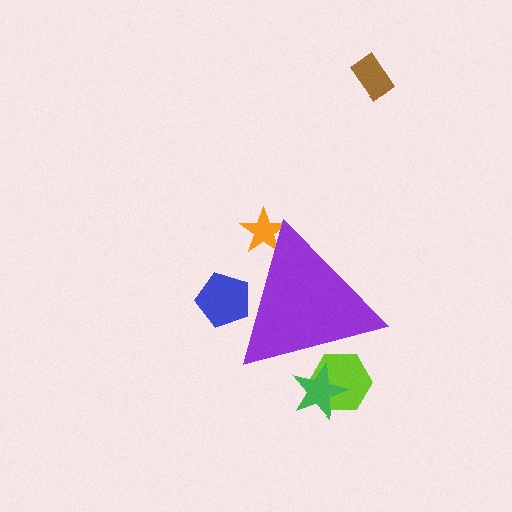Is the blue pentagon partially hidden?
Yes, the blue pentagon is partially hidden behind the purple triangle.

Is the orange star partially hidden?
Yes, the orange star is partially hidden behind the purple triangle.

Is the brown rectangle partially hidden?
No, the brown rectangle is fully visible.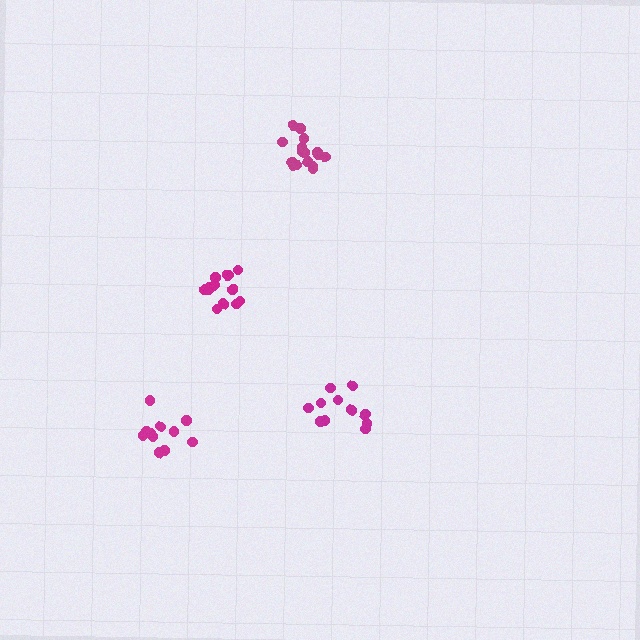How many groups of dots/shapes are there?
There are 4 groups.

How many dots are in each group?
Group 1: 13 dots, Group 2: 11 dots, Group 3: 16 dots, Group 4: 11 dots (51 total).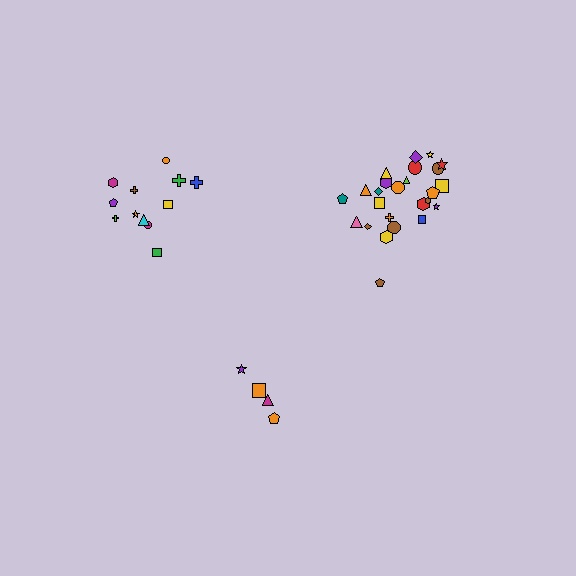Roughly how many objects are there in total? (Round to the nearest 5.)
Roughly 40 objects in total.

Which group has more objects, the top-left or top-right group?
The top-right group.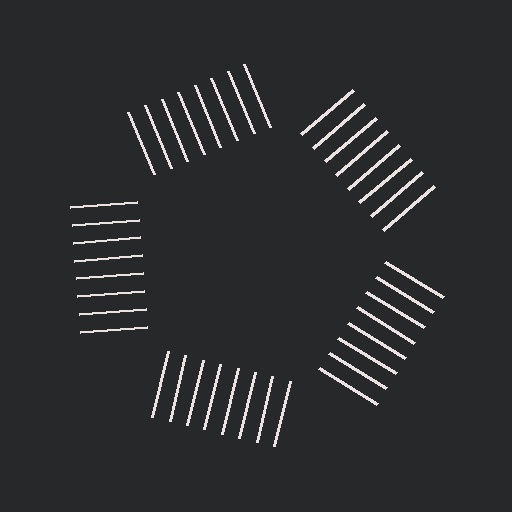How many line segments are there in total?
40 — 8 along each of the 5 edges.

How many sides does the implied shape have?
5 sides — the line-ends trace a pentagon.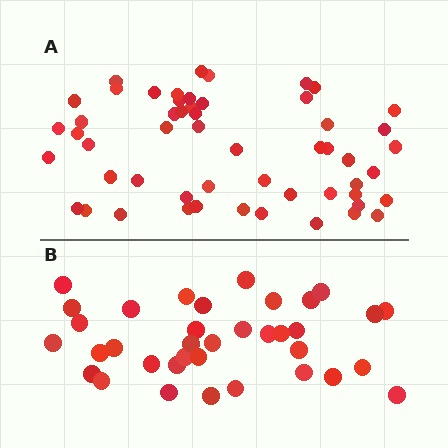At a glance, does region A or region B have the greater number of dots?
Region A (the top region) has more dots.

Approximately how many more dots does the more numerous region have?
Region A has approximately 20 more dots than region B.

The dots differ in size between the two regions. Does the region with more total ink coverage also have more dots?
No. Region B has more total ink coverage because its dots are larger, but region A actually contains more individual dots. Total area can be misleading — the number of items is what matters here.